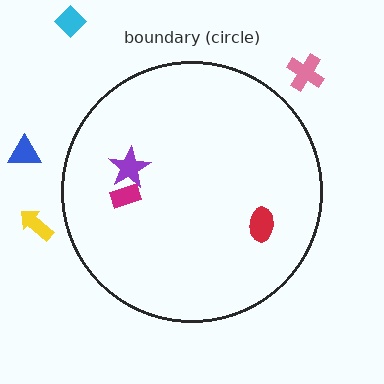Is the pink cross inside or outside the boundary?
Outside.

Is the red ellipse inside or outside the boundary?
Inside.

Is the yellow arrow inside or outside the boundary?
Outside.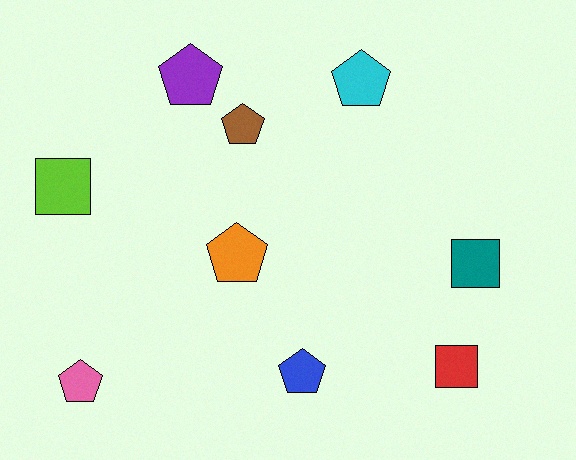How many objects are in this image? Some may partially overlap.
There are 9 objects.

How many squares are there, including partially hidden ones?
There are 3 squares.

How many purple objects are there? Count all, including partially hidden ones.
There is 1 purple object.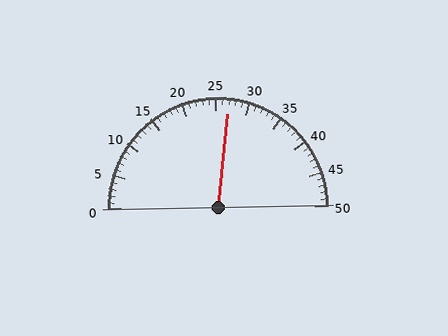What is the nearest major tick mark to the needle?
The nearest major tick mark is 25.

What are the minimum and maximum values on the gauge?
The gauge ranges from 0 to 50.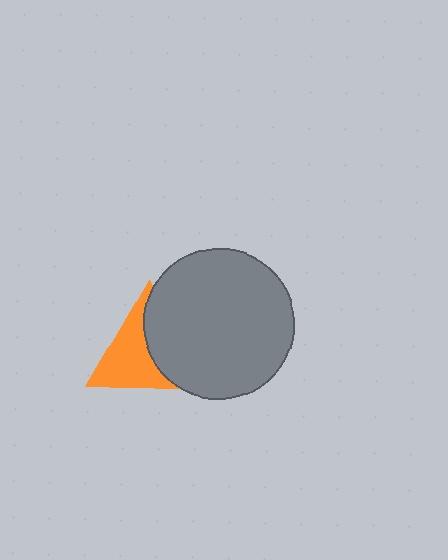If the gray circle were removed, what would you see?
You would see the complete orange triangle.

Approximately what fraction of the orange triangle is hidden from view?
Roughly 46% of the orange triangle is hidden behind the gray circle.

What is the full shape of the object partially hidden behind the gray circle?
The partially hidden object is an orange triangle.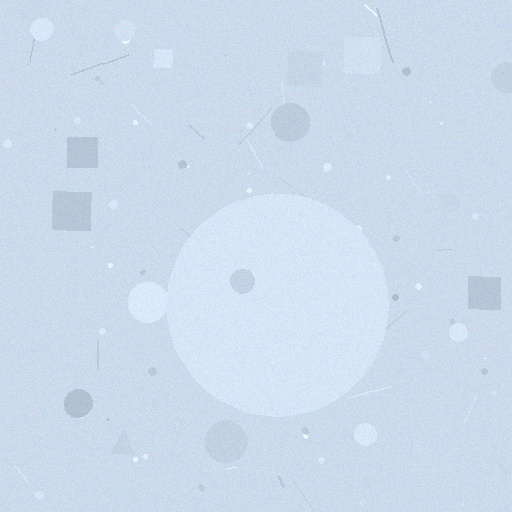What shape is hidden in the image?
A circle is hidden in the image.